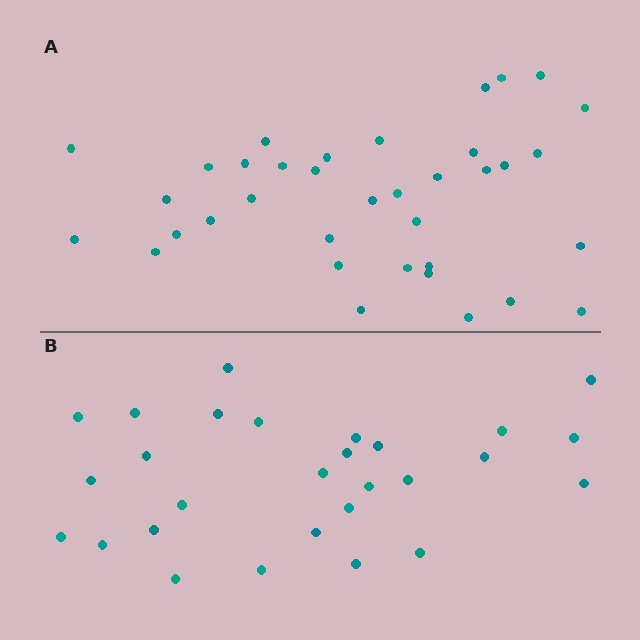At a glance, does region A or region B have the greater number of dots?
Region A (the top region) has more dots.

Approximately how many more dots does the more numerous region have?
Region A has roughly 8 or so more dots than region B.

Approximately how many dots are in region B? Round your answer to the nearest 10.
About 30 dots. (The exact count is 28, which rounds to 30.)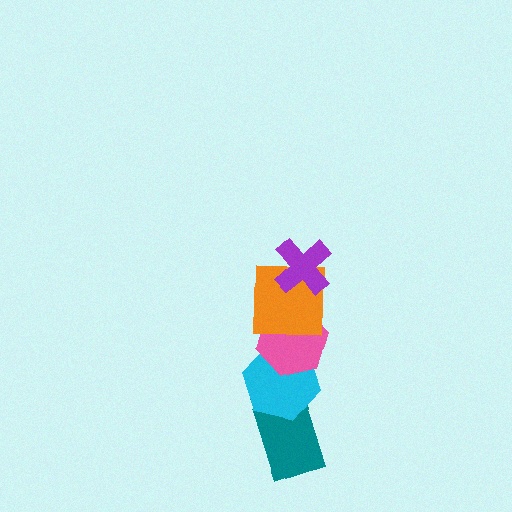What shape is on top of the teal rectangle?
The cyan hexagon is on top of the teal rectangle.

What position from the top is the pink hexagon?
The pink hexagon is 3rd from the top.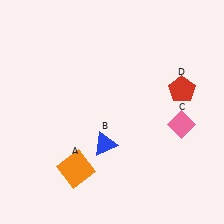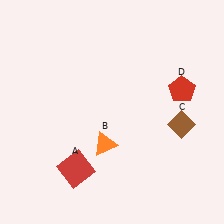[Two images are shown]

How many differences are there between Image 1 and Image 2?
There are 3 differences between the two images.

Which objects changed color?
A changed from orange to red. B changed from blue to orange. C changed from pink to brown.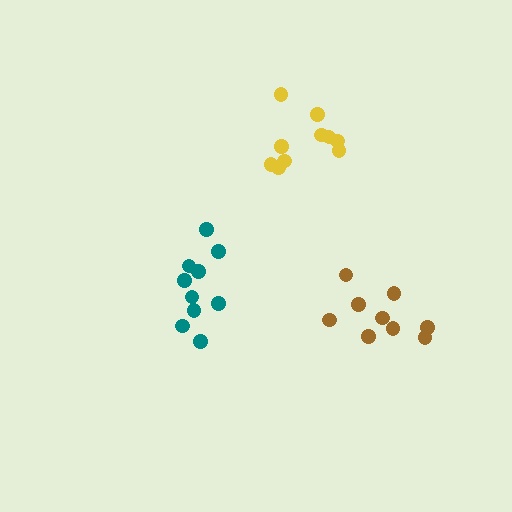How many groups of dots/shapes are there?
There are 3 groups.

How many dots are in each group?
Group 1: 10 dots, Group 2: 10 dots, Group 3: 9 dots (29 total).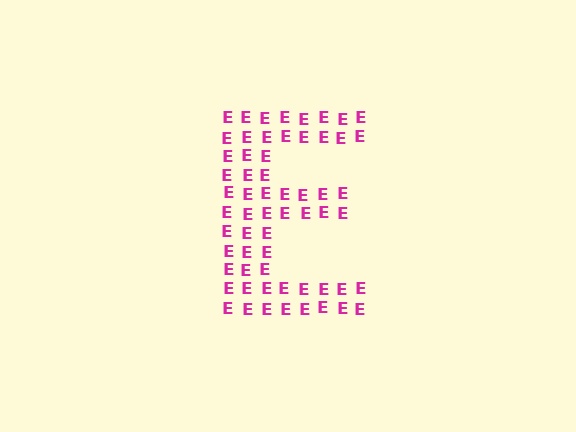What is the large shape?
The large shape is the letter E.